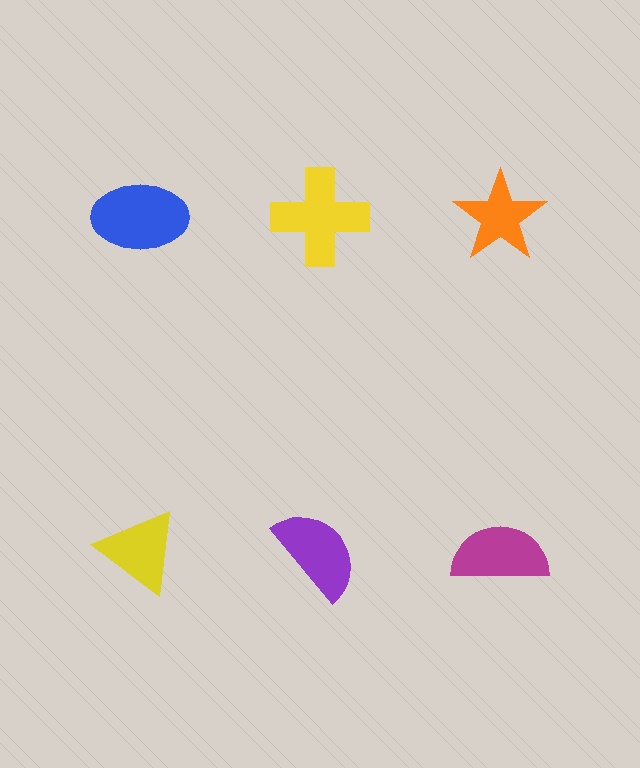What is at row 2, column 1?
A yellow triangle.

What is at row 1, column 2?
A yellow cross.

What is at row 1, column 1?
A blue ellipse.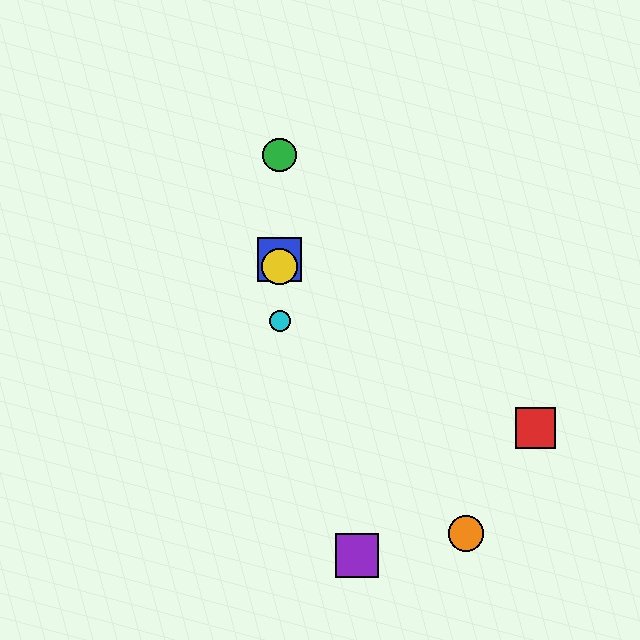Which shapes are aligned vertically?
The blue square, the green circle, the yellow circle, the cyan circle are aligned vertically.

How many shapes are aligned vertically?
4 shapes (the blue square, the green circle, the yellow circle, the cyan circle) are aligned vertically.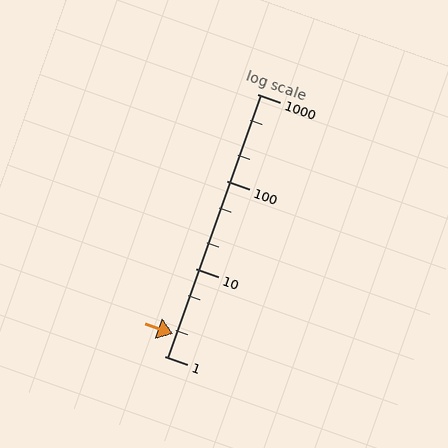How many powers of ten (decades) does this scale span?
The scale spans 3 decades, from 1 to 1000.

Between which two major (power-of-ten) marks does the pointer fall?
The pointer is between 1 and 10.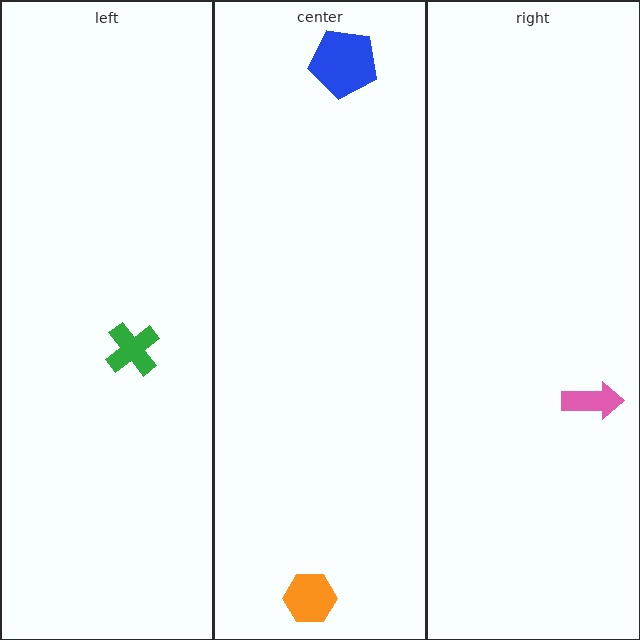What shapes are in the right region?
The pink arrow.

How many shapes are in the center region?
2.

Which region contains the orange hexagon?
The center region.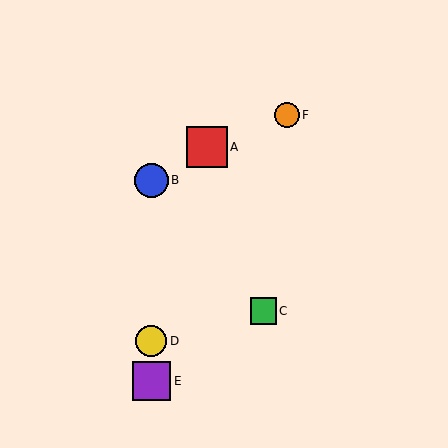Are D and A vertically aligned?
No, D is at x≈151 and A is at x≈207.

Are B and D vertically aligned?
Yes, both are at x≈151.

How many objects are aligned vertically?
3 objects (B, D, E) are aligned vertically.